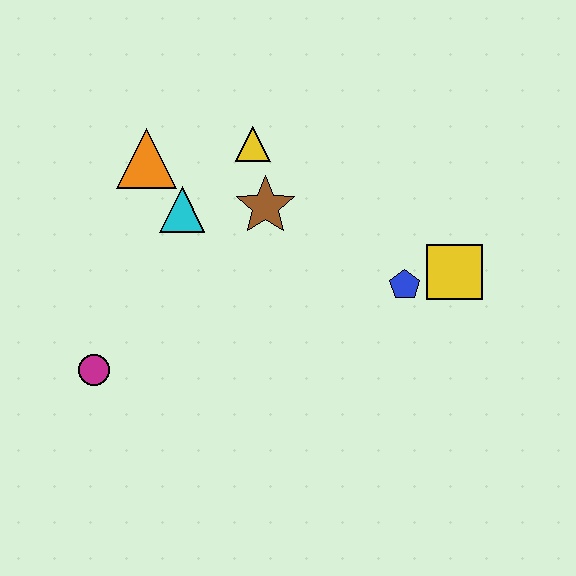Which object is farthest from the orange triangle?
The yellow square is farthest from the orange triangle.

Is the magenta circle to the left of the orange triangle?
Yes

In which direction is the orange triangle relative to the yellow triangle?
The orange triangle is to the left of the yellow triangle.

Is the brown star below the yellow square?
No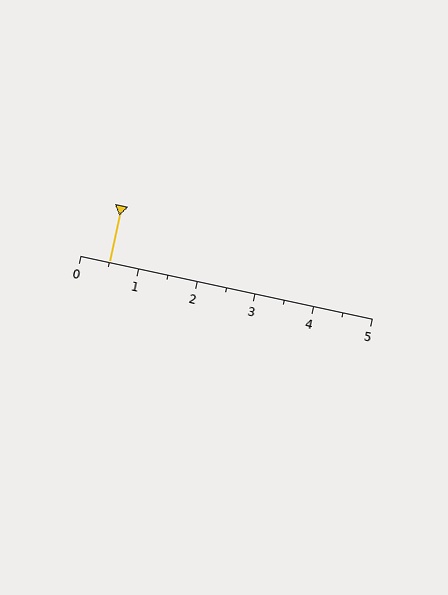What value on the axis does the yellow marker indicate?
The marker indicates approximately 0.5.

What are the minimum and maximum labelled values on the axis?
The axis runs from 0 to 5.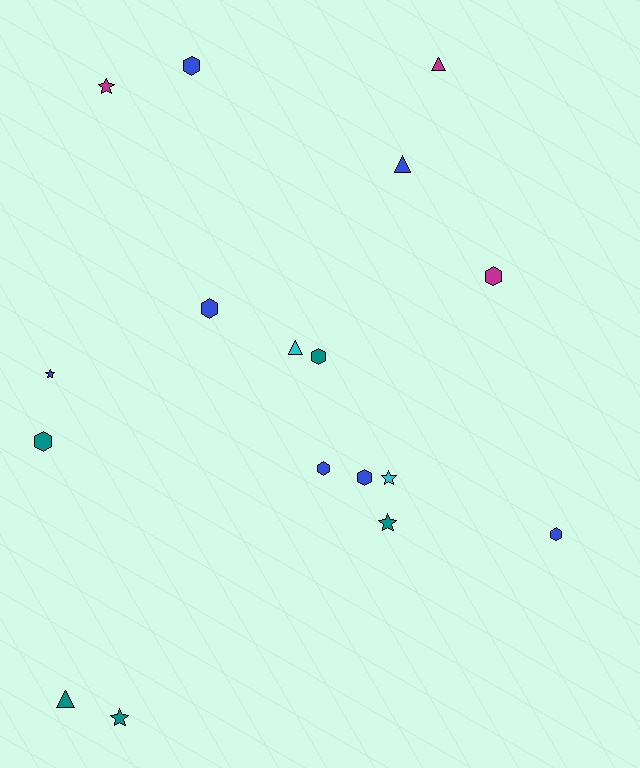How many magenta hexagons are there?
There is 1 magenta hexagon.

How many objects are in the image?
There are 17 objects.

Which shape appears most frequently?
Hexagon, with 8 objects.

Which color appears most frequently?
Blue, with 7 objects.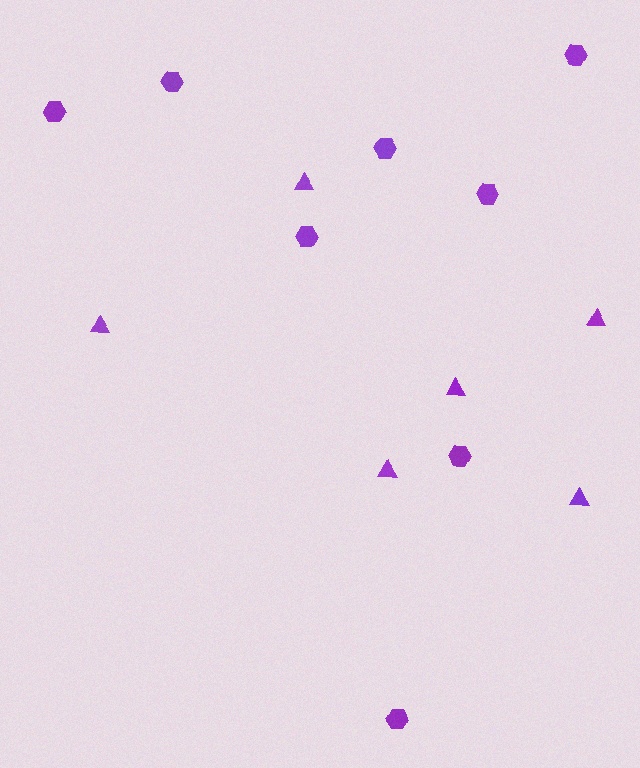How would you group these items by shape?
There are 2 groups: one group of hexagons (8) and one group of triangles (6).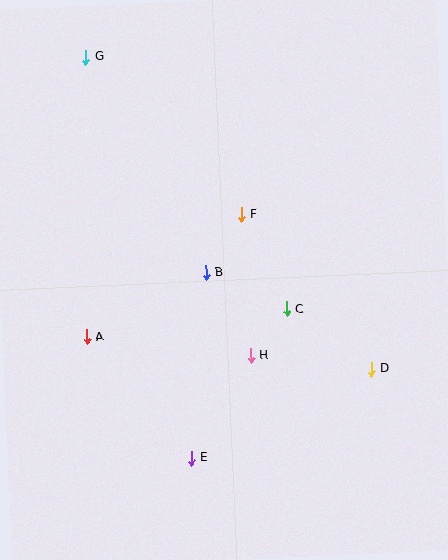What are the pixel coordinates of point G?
Point G is at (86, 57).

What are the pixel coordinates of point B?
Point B is at (206, 272).